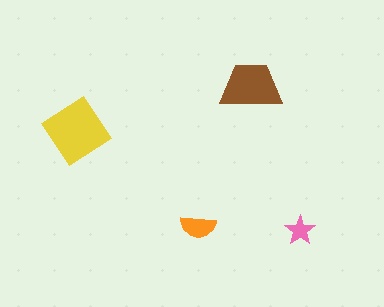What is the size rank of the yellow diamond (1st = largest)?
1st.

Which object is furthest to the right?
The pink star is rightmost.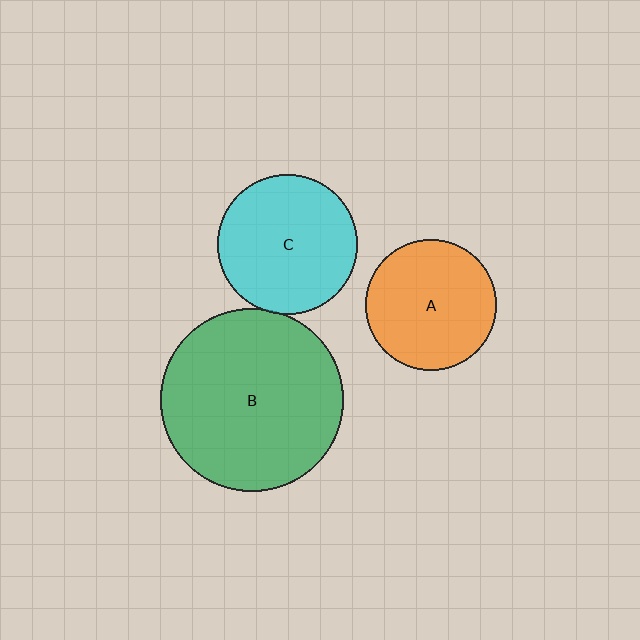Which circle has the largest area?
Circle B (green).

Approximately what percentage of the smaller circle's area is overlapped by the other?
Approximately 5%.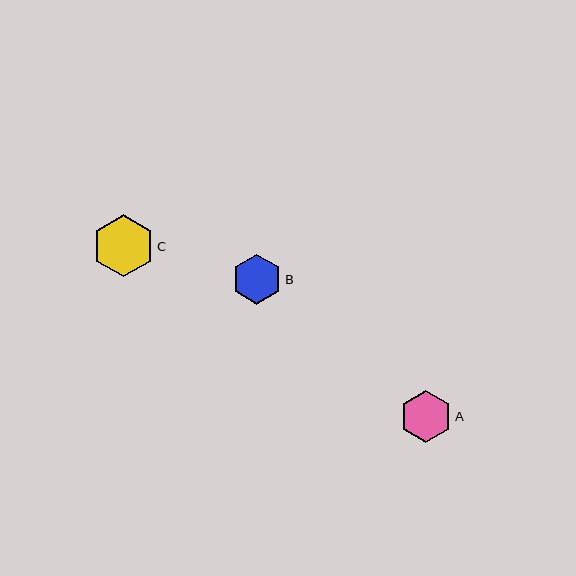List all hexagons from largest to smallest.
From largest to smallest: C, A, B.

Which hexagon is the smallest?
Hexagon B is the smallest with a size of approximately 50 pixels.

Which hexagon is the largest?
Hexagon C is the largest with a size of approximately 62 pixels.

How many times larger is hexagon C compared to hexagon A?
Hexagon C is approximately 1.2 times the size of hexagon A.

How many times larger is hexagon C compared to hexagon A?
Hexagon C is approximately 1.2 times the size of hexagon A.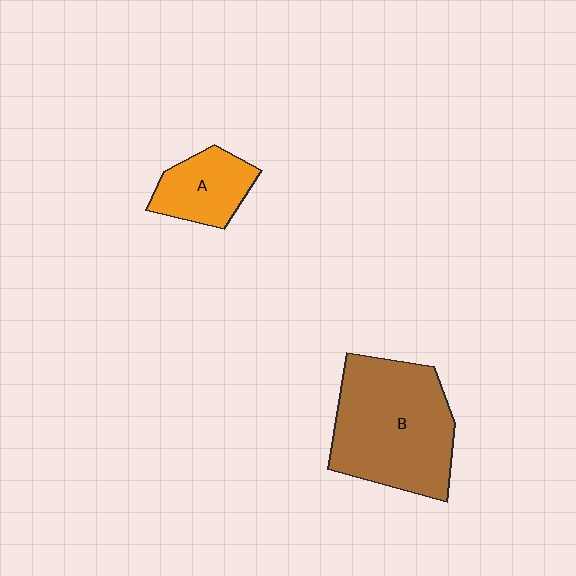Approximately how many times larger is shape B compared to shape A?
Approximately 2.4 times.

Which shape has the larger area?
Shape B (brown).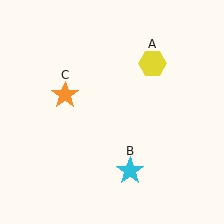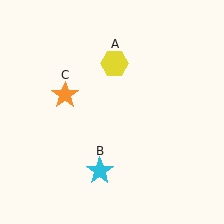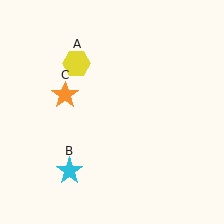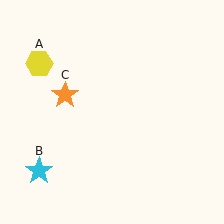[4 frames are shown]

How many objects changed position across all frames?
2 objects changed position: yellow hexagon (object A), cyan star (object B).